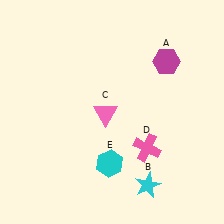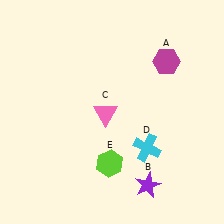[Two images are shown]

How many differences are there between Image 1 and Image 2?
There are 3 differences between the two images.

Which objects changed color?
B changed from cyan to purple. D changed from pink to cyan. E changed from cyan to lime.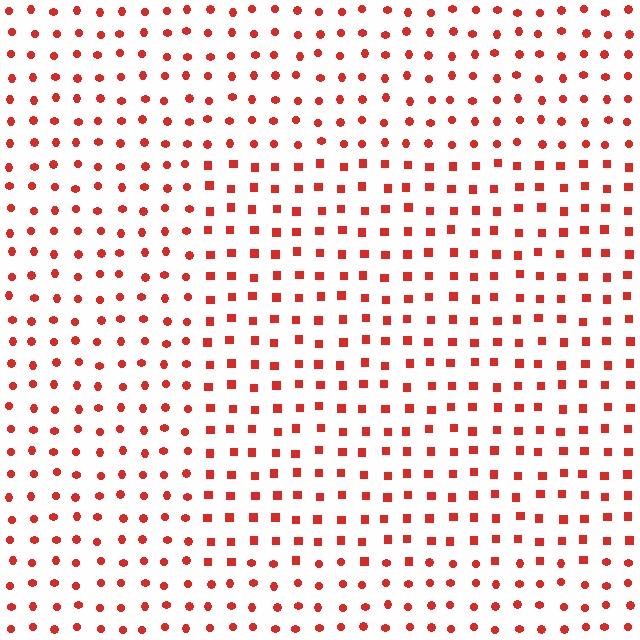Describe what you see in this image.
The image is filled with small red elements arranged in a uniform grid. A rectangle-shaped region contains squares, while the surrounding area contains circles. The boundary is defined purely by the change in element shape.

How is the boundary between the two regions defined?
The boundary is defined by a change in element shape: squares inside vs. circles outside. All elements share the same color and spacing.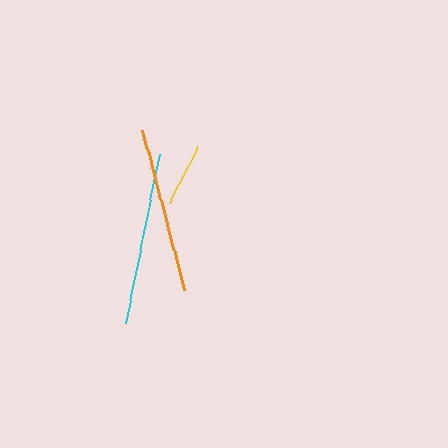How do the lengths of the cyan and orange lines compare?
The cyan and orange lines are approximately the same length.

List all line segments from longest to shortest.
From longest to shortest: cyan, orange, yellow.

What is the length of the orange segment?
The orange segment is approximately 166 pixels long.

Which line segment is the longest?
The cyan line is the longest at approximately 172 pixels.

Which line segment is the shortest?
The yellow line is the shortest at approximately 65 pixels.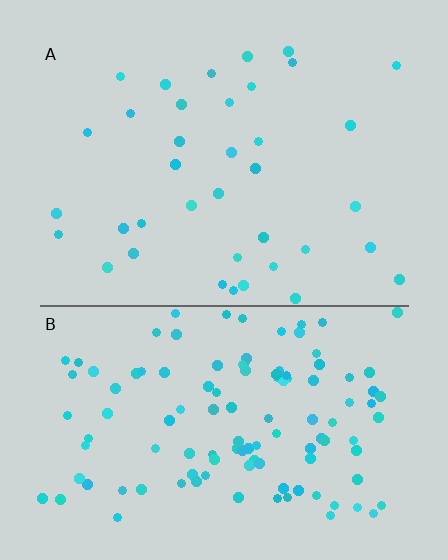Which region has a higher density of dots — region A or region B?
B (the bottom).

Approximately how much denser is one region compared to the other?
Approximately 3.2× — region B over region A.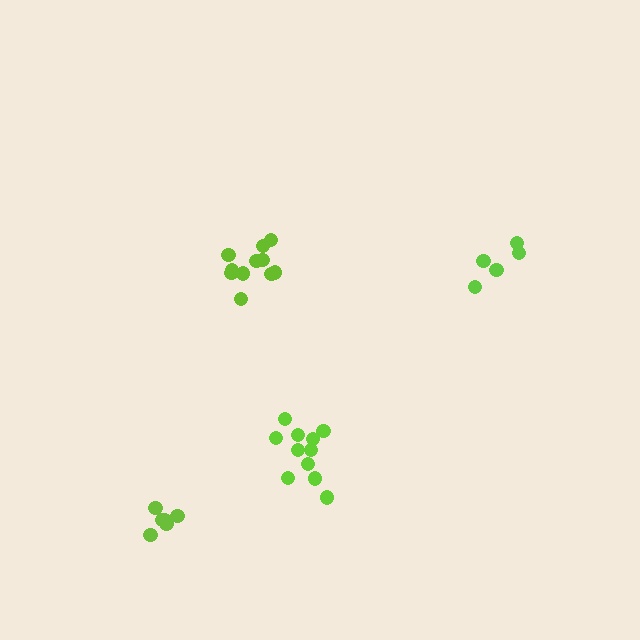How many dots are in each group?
Group 1: 6 dots, Group 2: 11 dots, Group 3: 5 dots, Group 4: 11 dots (33 total).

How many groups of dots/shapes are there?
There are 4 groups.